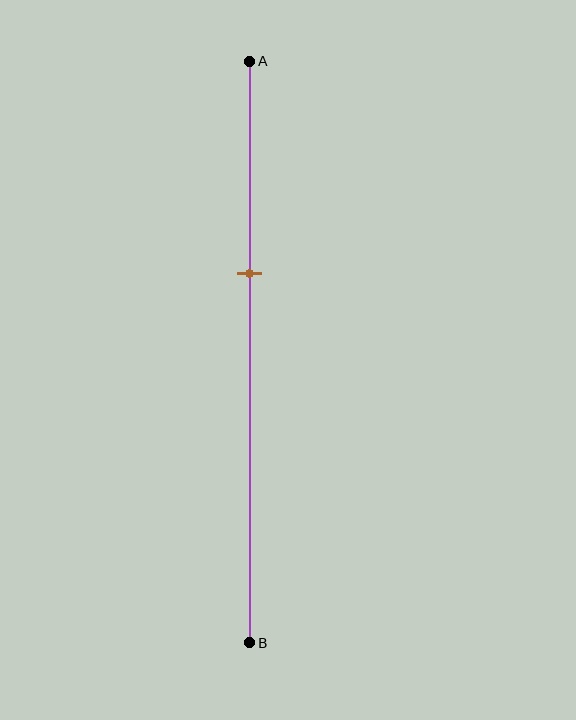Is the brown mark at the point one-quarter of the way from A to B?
No, the mark is at about 35% from A, not at the 25% one-quarter point.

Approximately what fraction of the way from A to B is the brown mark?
The brown mark is approximately 35% of the way from A to B.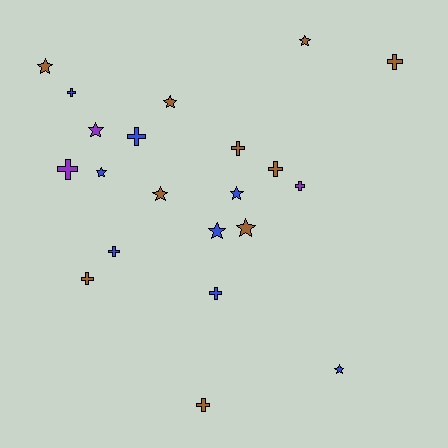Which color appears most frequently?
Brown, with 10 objects.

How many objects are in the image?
There are 21 objects.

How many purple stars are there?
There is 1 purple star.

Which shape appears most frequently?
Cross, with 11 objects.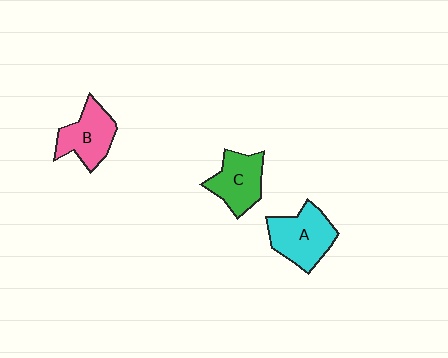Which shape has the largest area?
Shape A (cyan).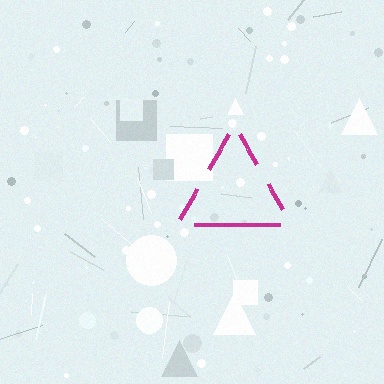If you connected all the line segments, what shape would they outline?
They would outline a triangle.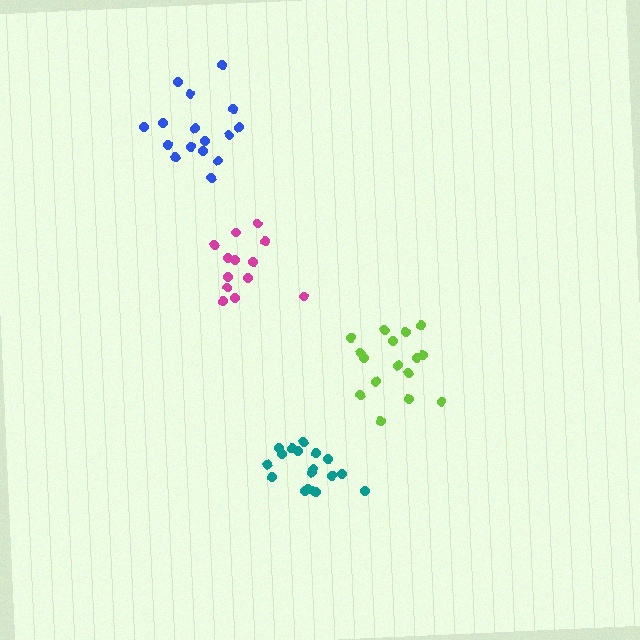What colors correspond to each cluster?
The clusters are colored: lime, blue, magenta, teal.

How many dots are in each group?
Group 1: 16 dots, Group 2: 16 dots, Group 3: 13 dots, Group 4: 17 dots (62 total).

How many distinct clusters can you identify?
There are 4 distinct clusters.